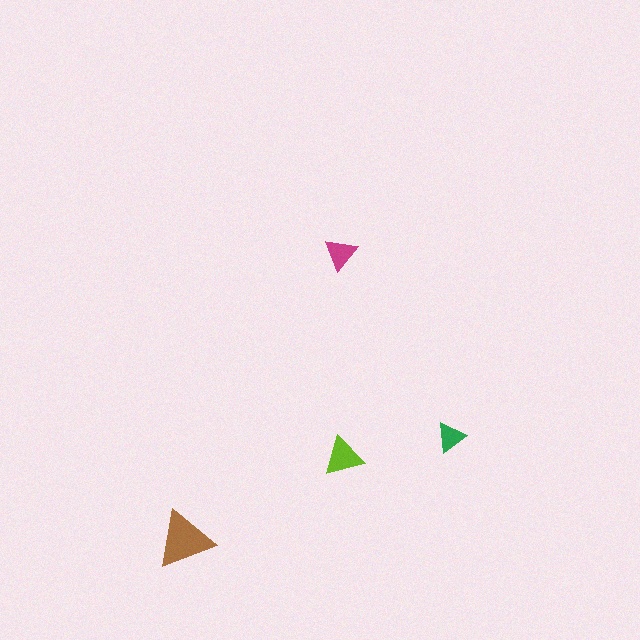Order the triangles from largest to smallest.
the brown one, the lime one, the magenta one, the green one.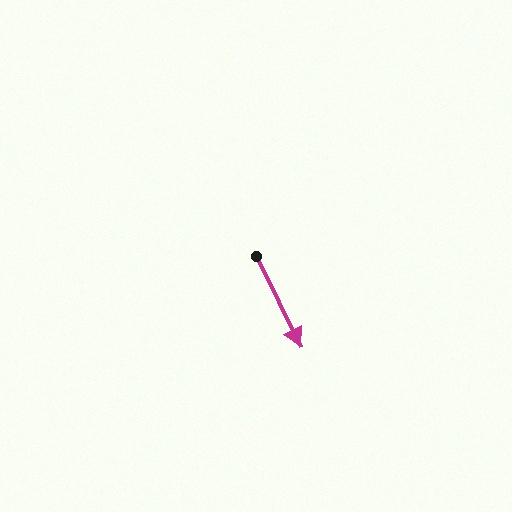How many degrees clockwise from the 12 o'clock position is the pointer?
Approximately 154 degrees.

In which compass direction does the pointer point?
Southeast.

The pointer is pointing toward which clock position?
Roughly 5 o'clock.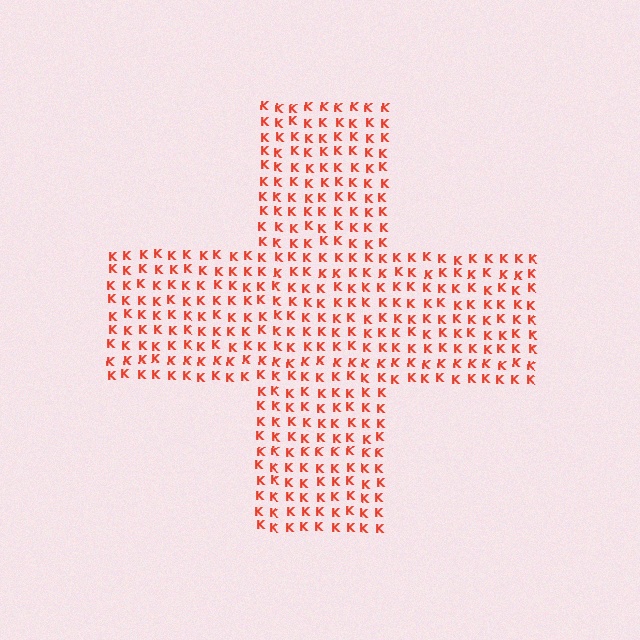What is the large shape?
The large shape is a cross.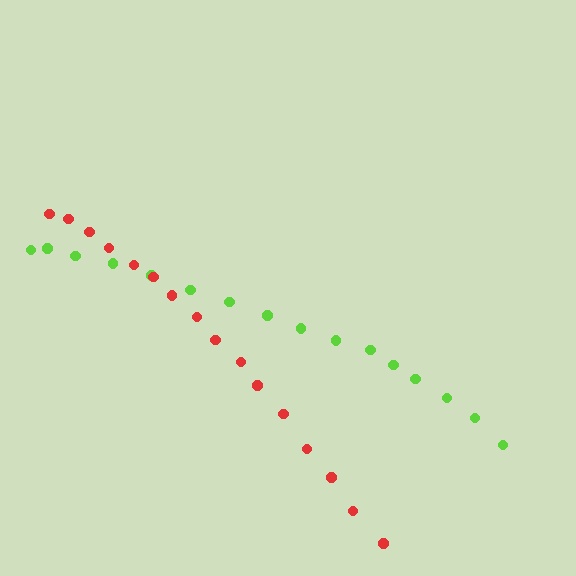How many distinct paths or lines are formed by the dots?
There are 2 distinct paths.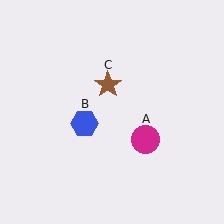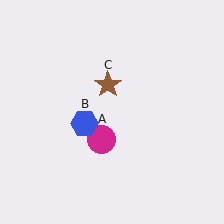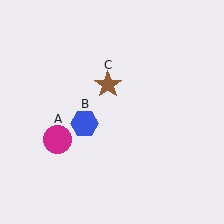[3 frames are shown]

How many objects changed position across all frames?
1 object changed position: magenta circle (object A).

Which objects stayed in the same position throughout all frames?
Blue hexagon (object B) and brown star (object C) remained stationary.